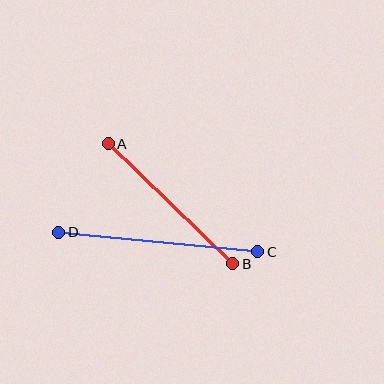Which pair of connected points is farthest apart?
Points C and D are farthest apart.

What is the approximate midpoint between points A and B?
The midpoint is at approximately (170, 204) pixels.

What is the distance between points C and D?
The distance is approximately 200 pixels.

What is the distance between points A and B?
The distance is approximately 173 pixels.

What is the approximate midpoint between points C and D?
The midpoint is at approximately (158, 242) pixels.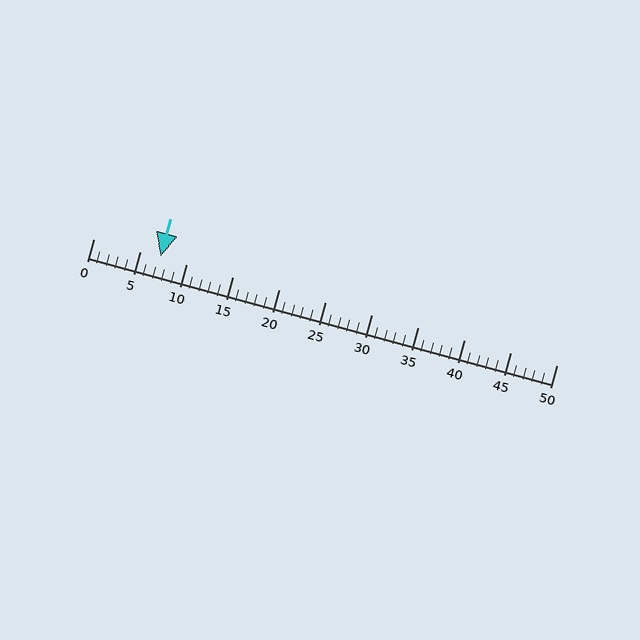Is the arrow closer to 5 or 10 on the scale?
The arrow is closer to 5.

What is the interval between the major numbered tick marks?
The major tick marks are spaced 5 units apart.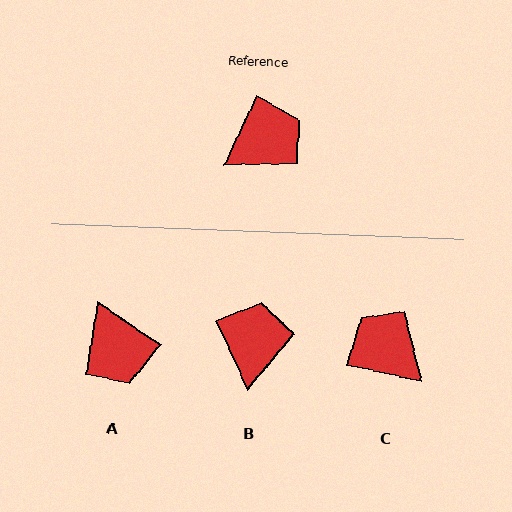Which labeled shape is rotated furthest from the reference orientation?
C, about 102 degrees away.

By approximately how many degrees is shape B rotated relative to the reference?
Approximately 49 degrees counter-clockwise.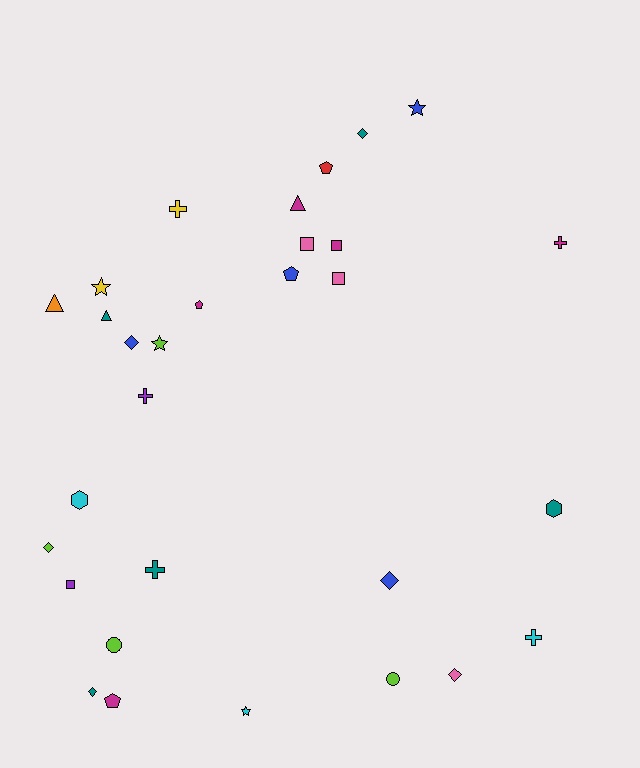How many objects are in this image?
There are 30 objects.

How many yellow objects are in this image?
There are 2 yellow objects.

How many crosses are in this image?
There are 5 crosses.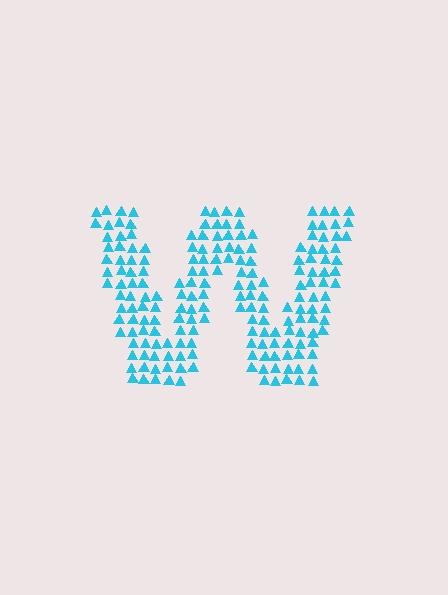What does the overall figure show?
The overall figure shows the letter W.